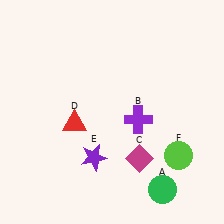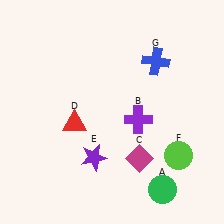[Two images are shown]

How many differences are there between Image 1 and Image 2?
There is 1 difference between the two images.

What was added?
A blue cross (G) was added in Image 2.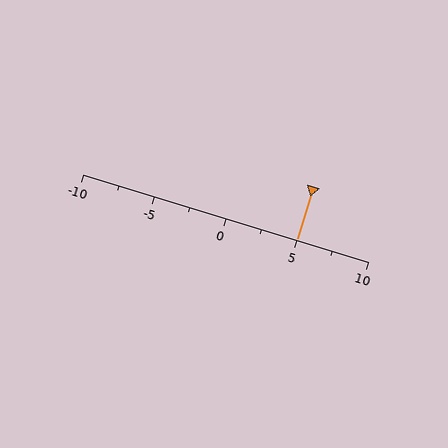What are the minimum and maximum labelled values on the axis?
The axis runs from -10 to 10.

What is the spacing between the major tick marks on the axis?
The major ticks are spaced 5 apart.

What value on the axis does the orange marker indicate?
The marker indicates approximately 5.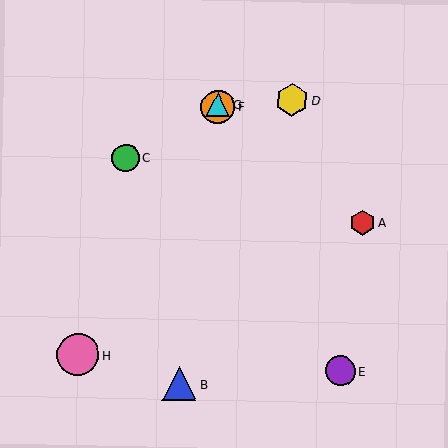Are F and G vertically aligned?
Yes, both are at x≈218.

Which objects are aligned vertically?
Objects F, G are aligned vertically.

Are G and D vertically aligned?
No, G is at x≈218 and D is at x≈292.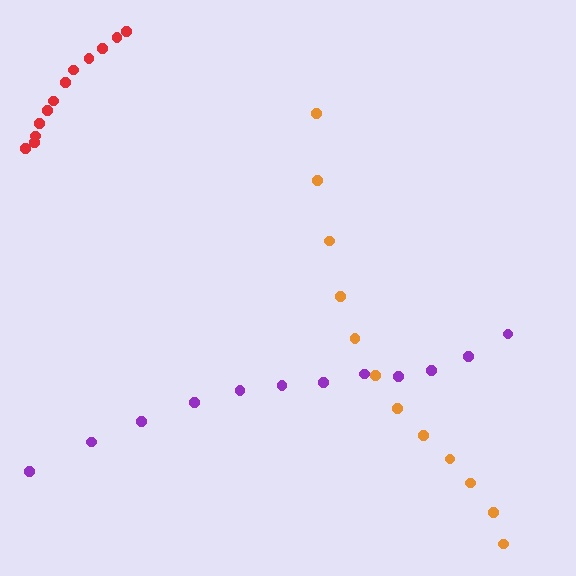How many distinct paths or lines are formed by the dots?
There are 3 distinct paths.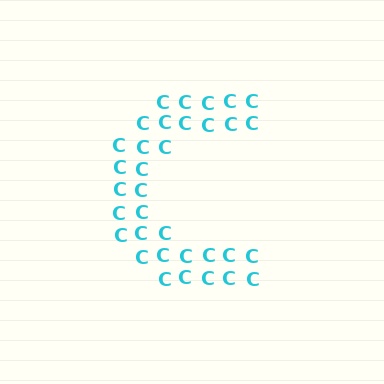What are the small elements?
The small elements are letter C's.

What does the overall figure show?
The overall figure shows the letter C.